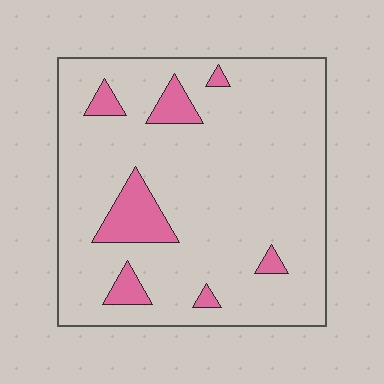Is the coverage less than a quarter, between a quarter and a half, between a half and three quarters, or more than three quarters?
Less than a quarter.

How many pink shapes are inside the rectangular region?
7.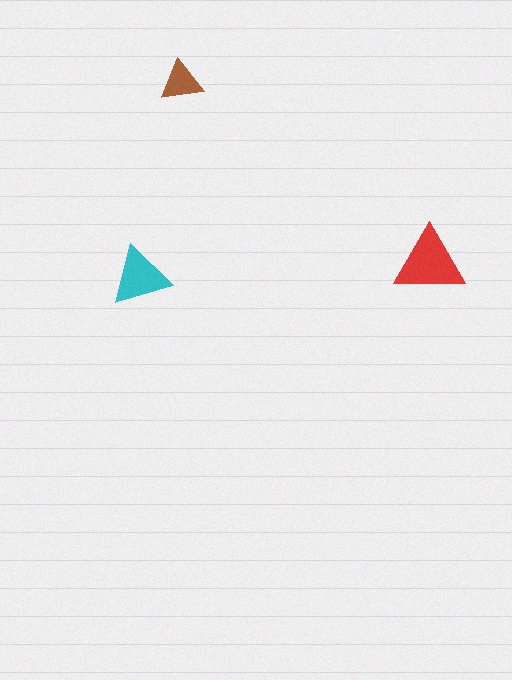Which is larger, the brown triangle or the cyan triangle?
The cyan one.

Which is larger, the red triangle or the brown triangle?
The red one.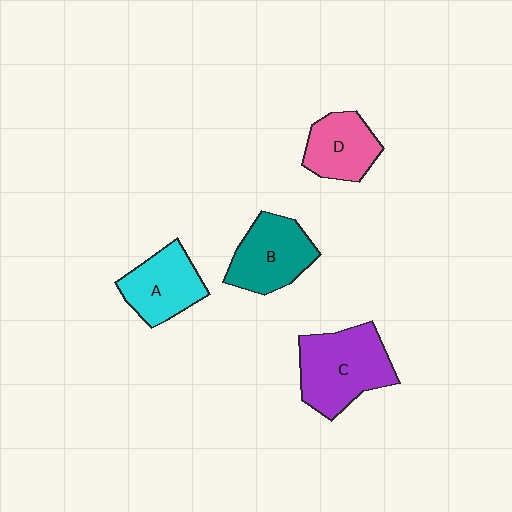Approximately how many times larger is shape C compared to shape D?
Approximately 1.5 times.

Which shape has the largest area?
Shape C (purple).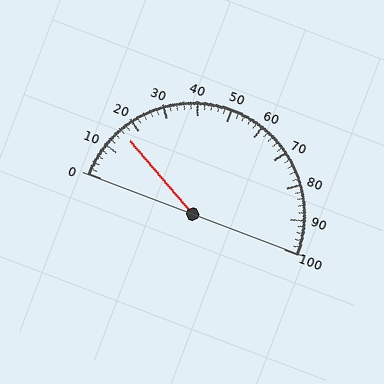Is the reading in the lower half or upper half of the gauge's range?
The reading is in the lower half of the range (0 to 100).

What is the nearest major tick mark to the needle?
The nearest major tick mark is 20.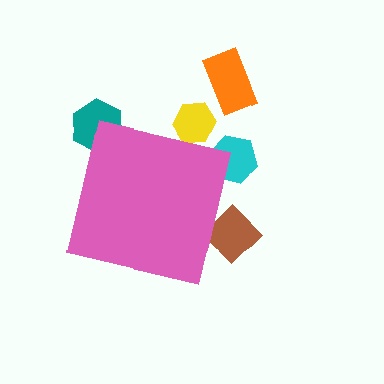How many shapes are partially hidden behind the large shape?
4 shapes are partially hidden.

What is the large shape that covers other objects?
A pink square.